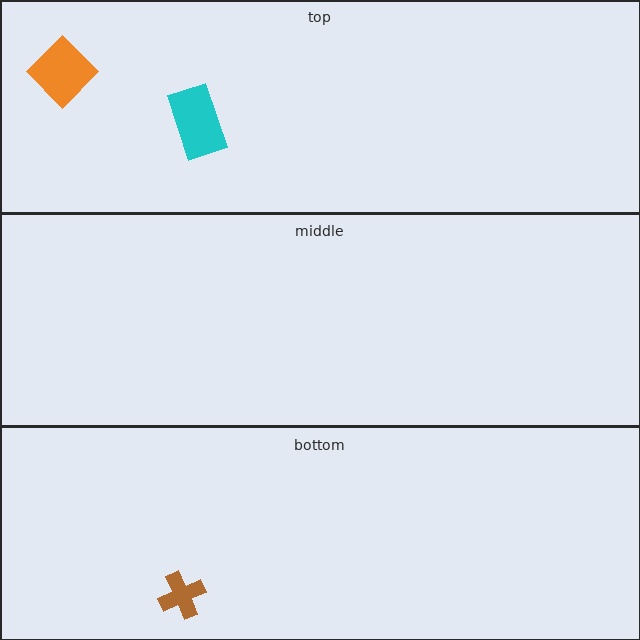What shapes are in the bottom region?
The brown cross.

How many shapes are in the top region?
2.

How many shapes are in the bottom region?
1.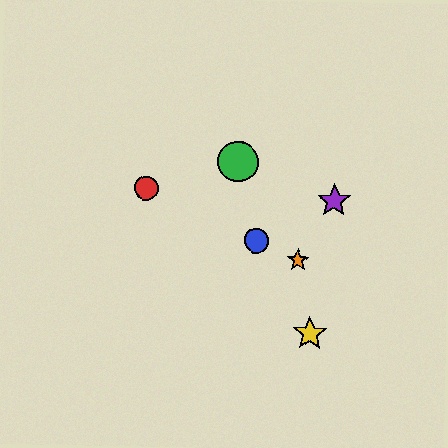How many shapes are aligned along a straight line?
3 shapes (the red circle, the blue circle, the orange star) are aligned along a straight line.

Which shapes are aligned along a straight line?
The red circle, the blue circle, the orange star are aligned along a straight line.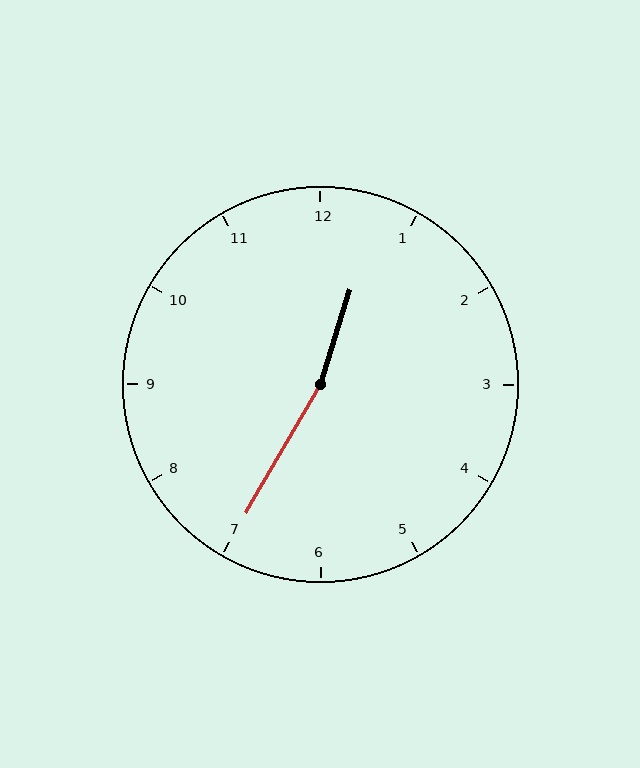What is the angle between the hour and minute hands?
Approximately 168 degrees.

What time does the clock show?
12:35.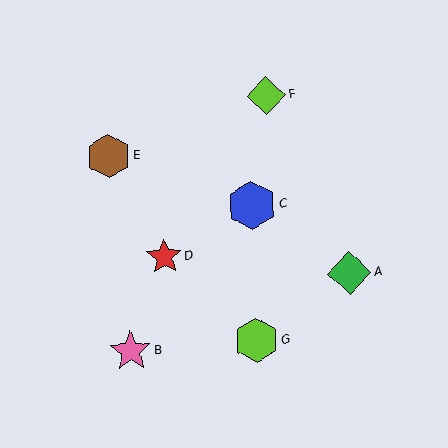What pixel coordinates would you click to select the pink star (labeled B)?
Click at (131, 351) to select the pink star B.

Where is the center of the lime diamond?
The center of the lime diamond is at (266, 96).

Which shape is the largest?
The blue hexagon (labeled C) is the largest.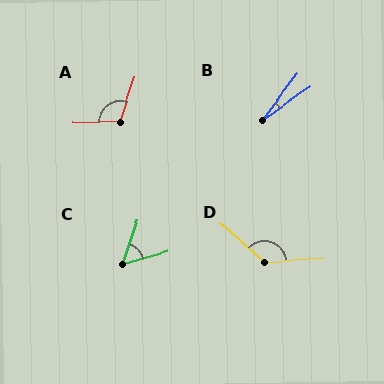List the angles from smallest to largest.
B (18°), C (56°), A (109°), D (134°).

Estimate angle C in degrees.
Approximately 56 degrees.